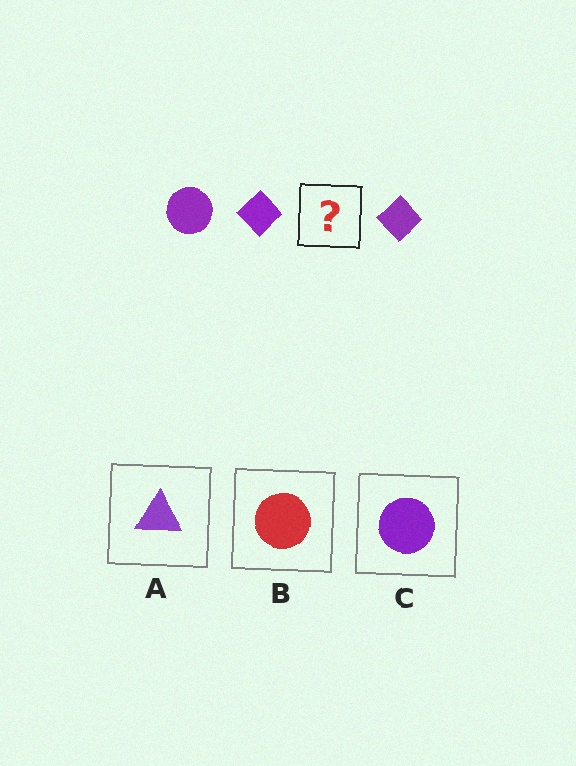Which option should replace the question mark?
Option C.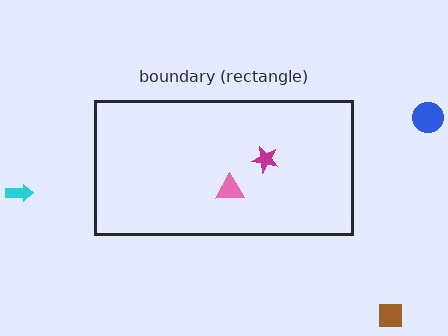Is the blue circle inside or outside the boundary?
Outside.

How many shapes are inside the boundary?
2 inside, 3 outside.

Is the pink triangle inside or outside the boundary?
Inside.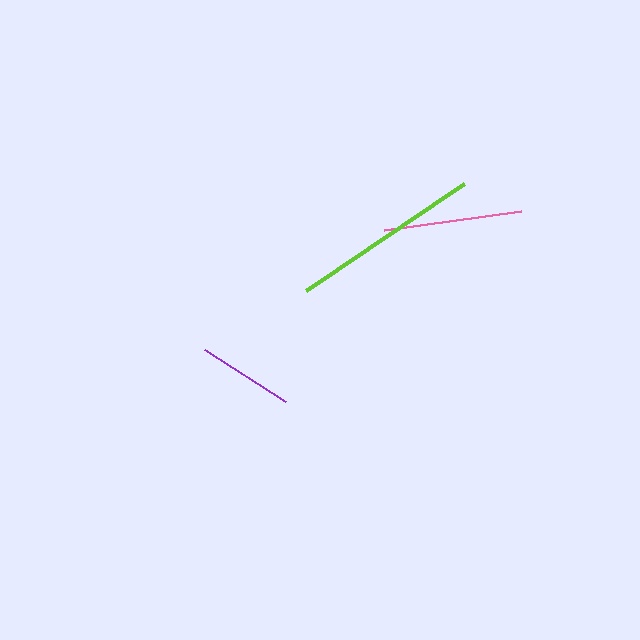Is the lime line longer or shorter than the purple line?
The lime line is longer than the purple line.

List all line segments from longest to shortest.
From longest to shortest: lime, pink, purple.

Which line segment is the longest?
The lime line is the longest at approximately 191 pixels.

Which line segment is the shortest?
The purple line is the shortest at approximately 96 pixels.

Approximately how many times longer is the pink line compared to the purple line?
The pink line is approximately 1.4 times the length of the purple line.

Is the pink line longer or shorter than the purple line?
The pink line is longer than the purple line.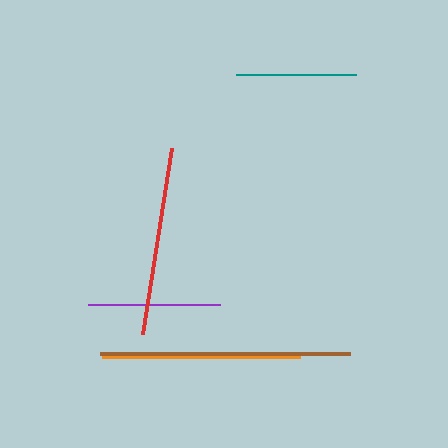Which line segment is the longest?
The brown line is the longest at approximately 250 pixels.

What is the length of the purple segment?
The purple segment is approximately 132 pixels long.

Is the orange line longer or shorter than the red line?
The orange line is longer than the red line.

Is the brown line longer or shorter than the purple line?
The brown line is longer than the purple line.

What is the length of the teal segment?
The teal segment is approximately 120 pixels long.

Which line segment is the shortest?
The teal line is the shortest at approximately 120 pixels.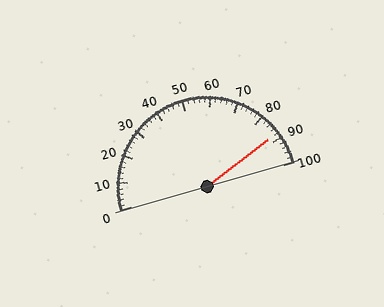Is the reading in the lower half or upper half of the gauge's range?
The reading is in the upper half of the range (0 to 100).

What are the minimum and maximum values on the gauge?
The gauge ranges from 0 to 100.